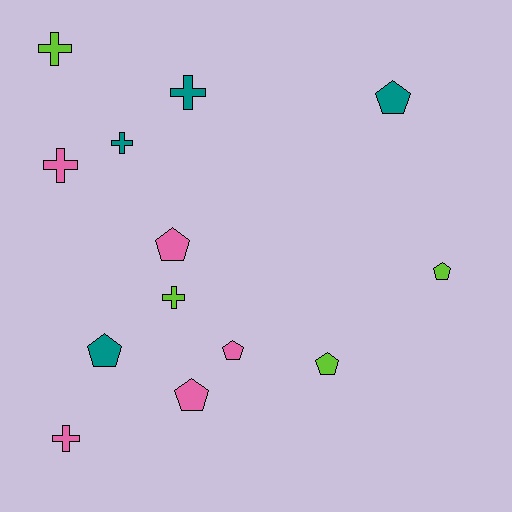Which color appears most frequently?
Pink, with 5 objects.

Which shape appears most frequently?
Pentagon, with 7 objects.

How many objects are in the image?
There are 13 objects.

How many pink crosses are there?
There are 2 pink crosses.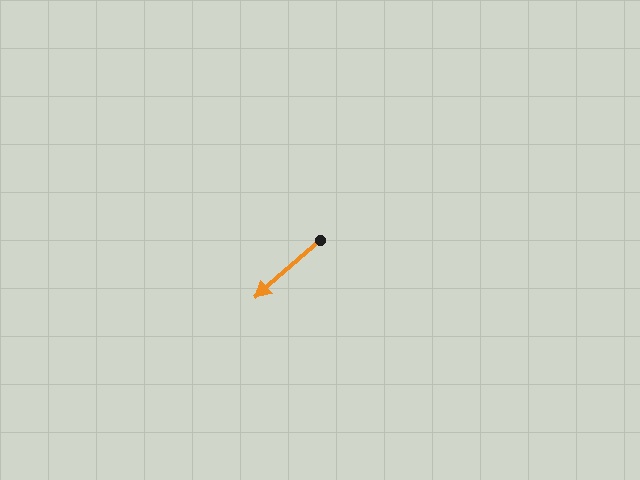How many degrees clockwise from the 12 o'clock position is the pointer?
Approximately 229 degrees.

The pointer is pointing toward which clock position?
Roughly 8 o'clock.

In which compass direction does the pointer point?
Southwest.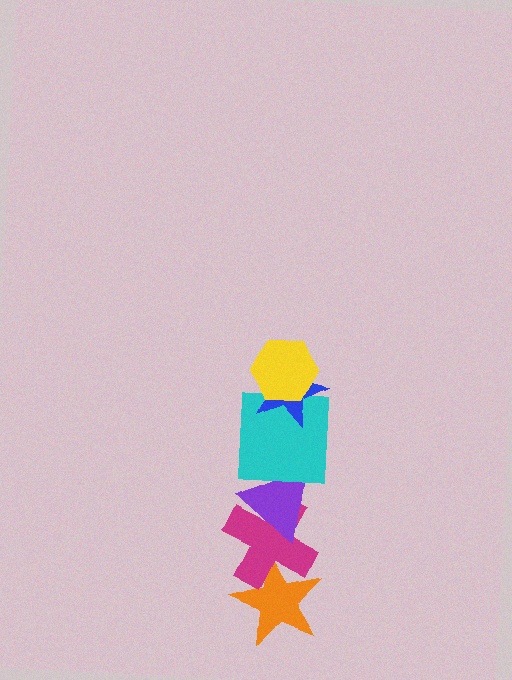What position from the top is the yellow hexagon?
The yellow hexagon is 1st from the top.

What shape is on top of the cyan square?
The blue star is on top of the cyan square.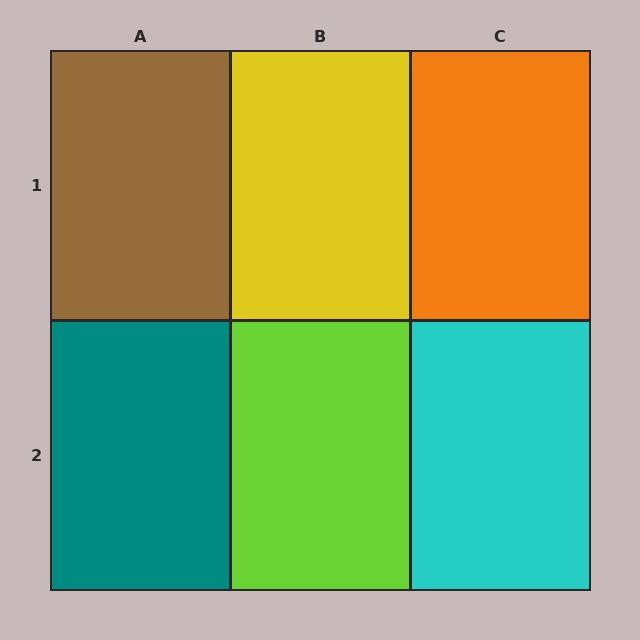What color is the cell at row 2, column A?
Teal.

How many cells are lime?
1 cell is lime.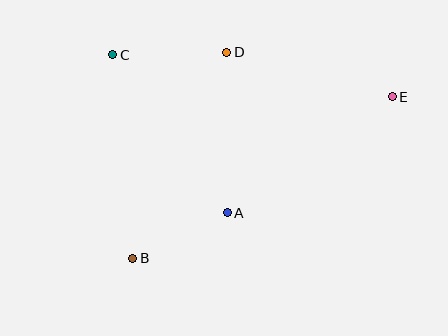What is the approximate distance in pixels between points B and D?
The distance between B and D is approximately 227 pixels.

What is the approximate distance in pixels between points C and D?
The distance between C and D is approximately 114 pixels.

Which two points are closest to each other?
Points A and B are closest to each other.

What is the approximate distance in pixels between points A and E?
The distance between A and E is approximately 202 pixels.